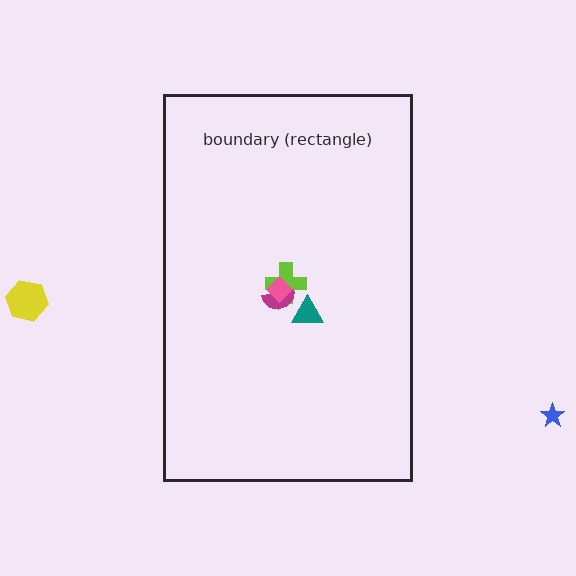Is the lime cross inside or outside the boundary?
Inside.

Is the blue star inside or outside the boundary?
Outside.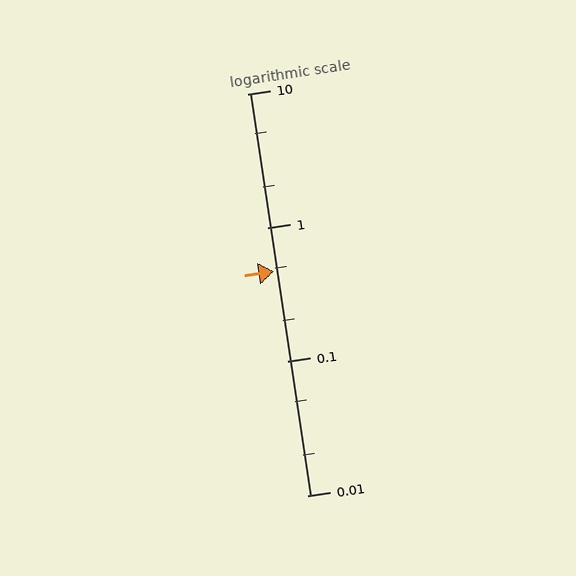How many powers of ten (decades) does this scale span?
The scale spans 3 decades, from 0.01 to 10.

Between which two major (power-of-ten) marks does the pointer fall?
The pointer is between 0.1 and 1.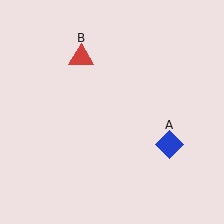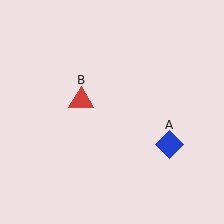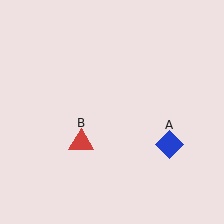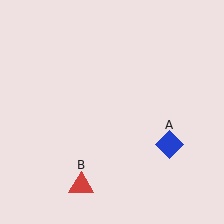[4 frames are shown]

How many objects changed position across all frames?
1 object changed position: red triangle (object B).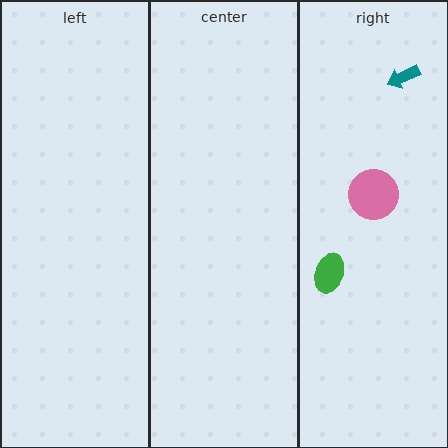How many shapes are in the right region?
3.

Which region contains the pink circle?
The right region.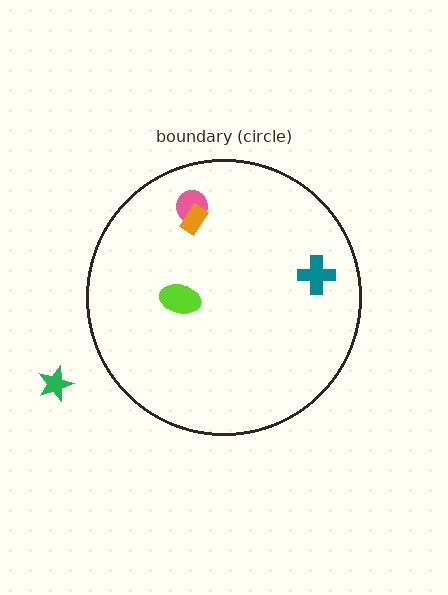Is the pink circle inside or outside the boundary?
Inside.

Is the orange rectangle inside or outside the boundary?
Inside.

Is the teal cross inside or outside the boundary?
Inside.